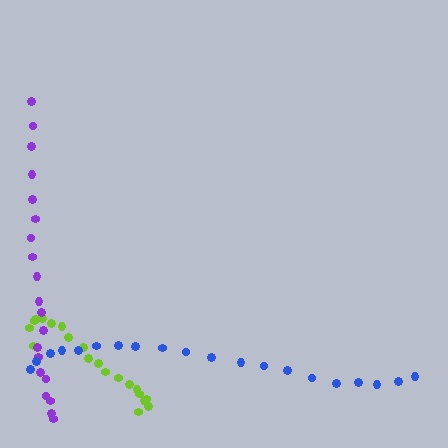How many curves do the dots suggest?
There are 3 distinct paths.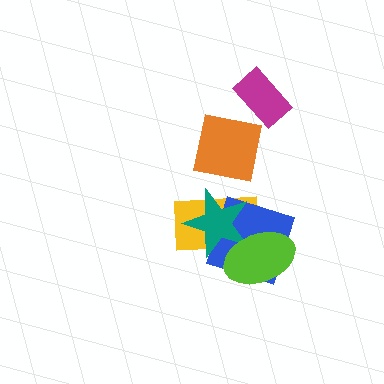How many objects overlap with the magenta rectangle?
1 object overlaps with the magenta rectangle.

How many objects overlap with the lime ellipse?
3 objects overlap with the lime ellipse.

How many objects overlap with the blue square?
3 objects overlap with the blue square.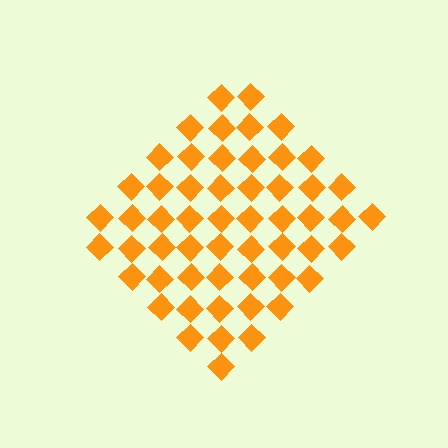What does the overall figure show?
The overall figure shows a diamond.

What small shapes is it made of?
It is made of small diamonds.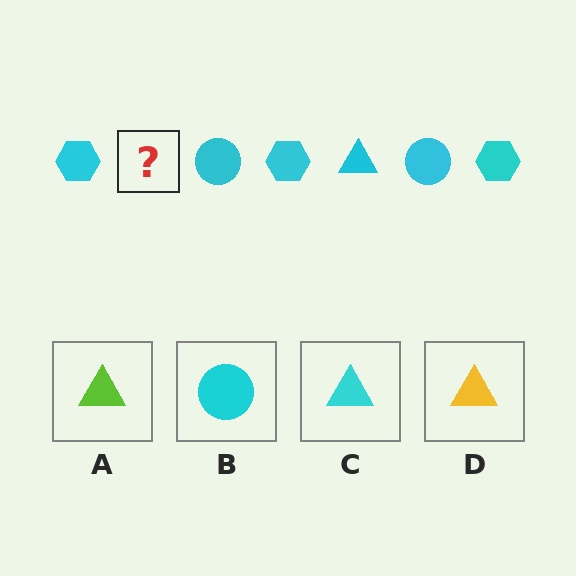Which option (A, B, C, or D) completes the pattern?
C.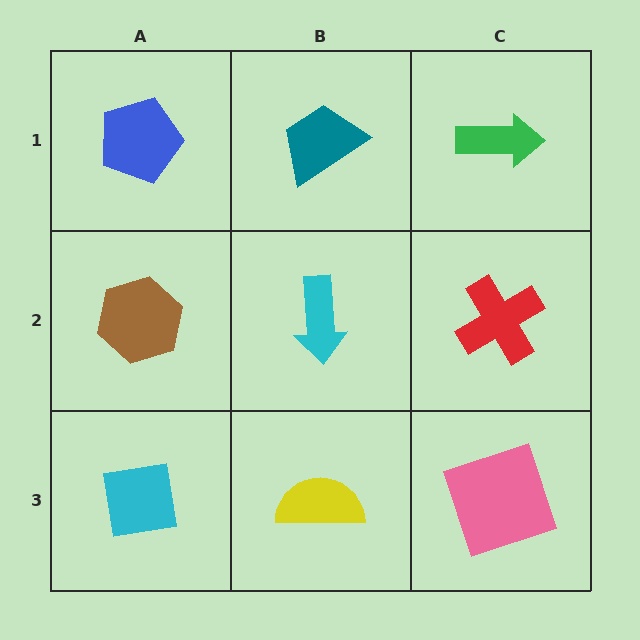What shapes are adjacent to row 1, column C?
A red cross (row 2, column C), a teal trapezoid (row 1, column B).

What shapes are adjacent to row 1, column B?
A cyan arrow (row 2, column B), a blue pentagon (row 1, column A), a green arrow (row 1, column C).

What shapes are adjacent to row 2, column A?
A blue pentagon (row 1, column A), a cyan square (row 3, column A), a cyan arrow (row 2, column B).